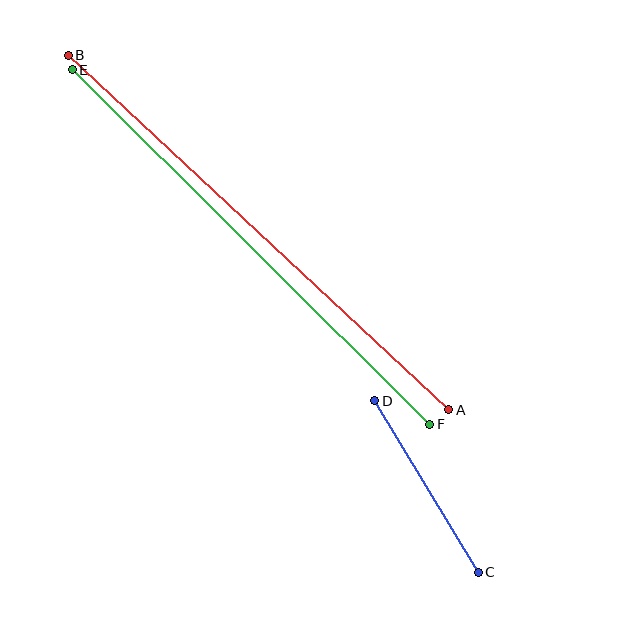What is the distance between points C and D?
The distance is approximately 200 pixels.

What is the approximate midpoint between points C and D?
The midpoint is at approximately (427, 486) pixels.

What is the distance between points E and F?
The distance is approximately 504 pixels.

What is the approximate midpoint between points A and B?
The midpoint is at approximately (258, 233) pixels.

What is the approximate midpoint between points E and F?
The midpoint is at approximately (251, 247) pixels.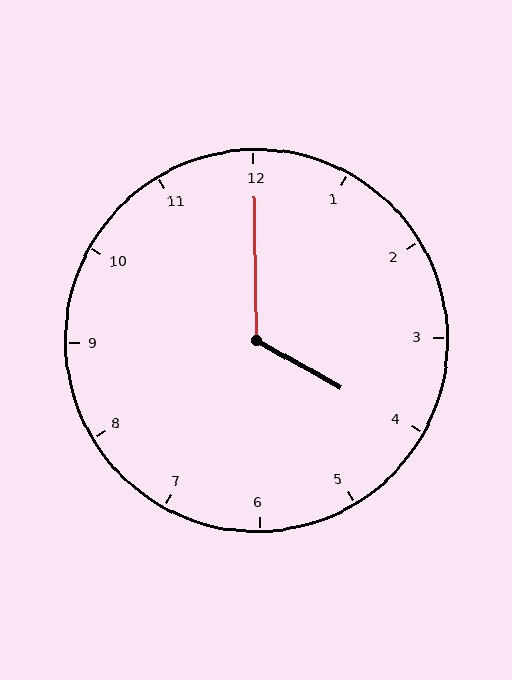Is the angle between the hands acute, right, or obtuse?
It is obtuse.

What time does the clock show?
4:00.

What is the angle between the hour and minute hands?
Approximately 120 degrees.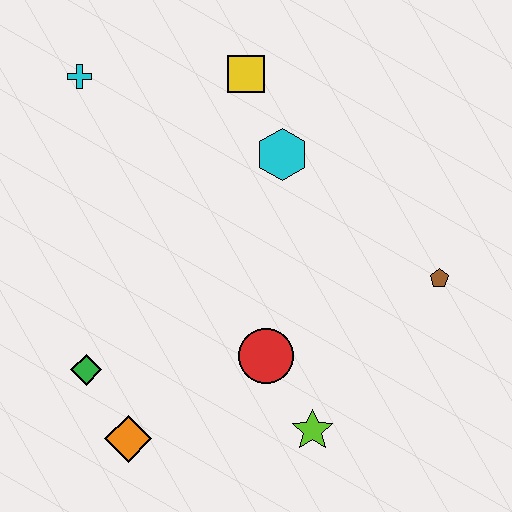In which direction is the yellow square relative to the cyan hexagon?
The yellow square is above the cyan hexagon.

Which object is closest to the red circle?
The lime star is closest to the red circle.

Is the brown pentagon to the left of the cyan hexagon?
No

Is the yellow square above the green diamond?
Yes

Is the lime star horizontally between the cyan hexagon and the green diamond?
No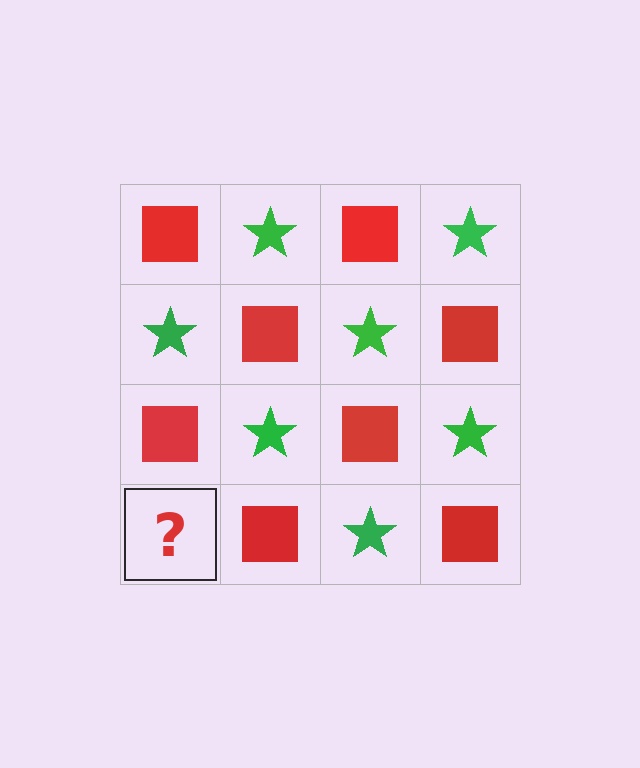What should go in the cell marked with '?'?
The missing cell should contain a green star.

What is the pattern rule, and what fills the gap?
The rule is that it alternates red square and green star in a checkerboard pattern. The gap should be filled with a green star.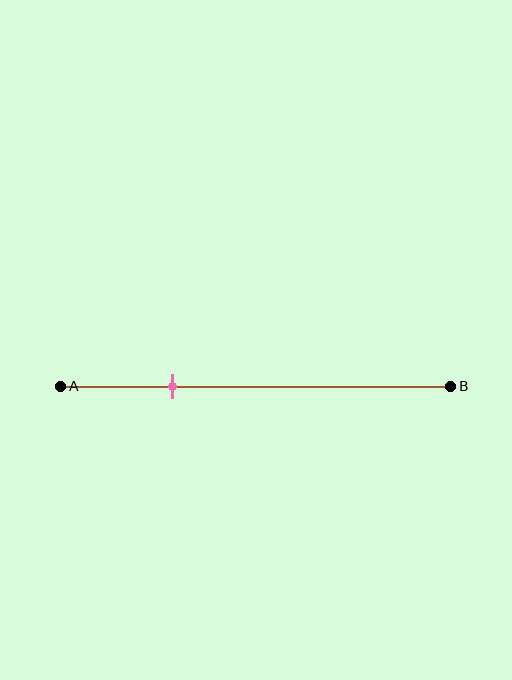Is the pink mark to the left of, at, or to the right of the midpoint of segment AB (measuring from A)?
The pink mark is to the left of the midpoint of segment AB.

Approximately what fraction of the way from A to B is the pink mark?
The pink mark is approximately 30% of the way from A to B.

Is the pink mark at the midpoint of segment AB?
No, the mark is at about 30% from A, not at the 50% midpoint.